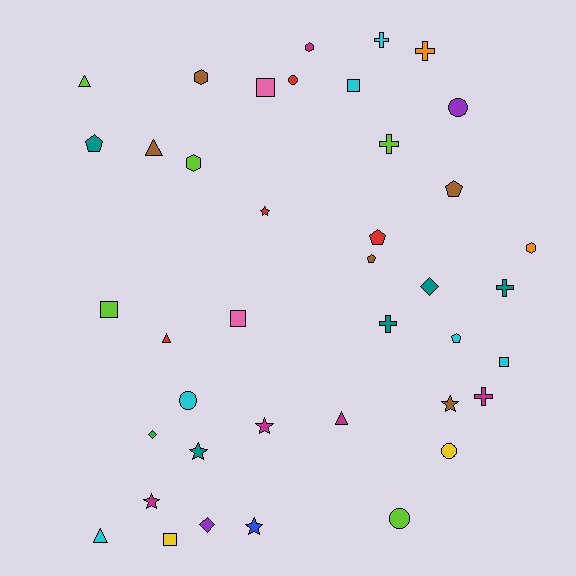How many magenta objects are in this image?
There are 5 magenta objects.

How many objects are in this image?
There are 40 objects.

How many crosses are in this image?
There are 6 crosses.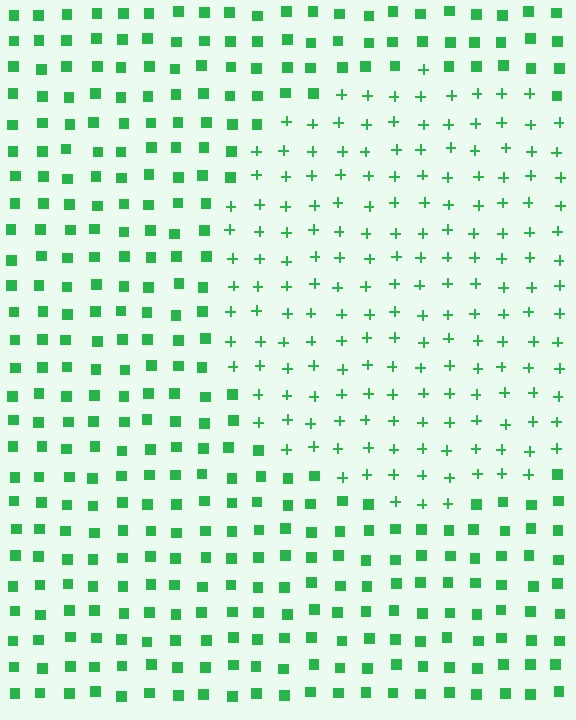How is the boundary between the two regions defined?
The boundary is defined by a change in element shape: plus signs inside vs. squares outside. All elements share the same color and spacing.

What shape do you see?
I see a circle.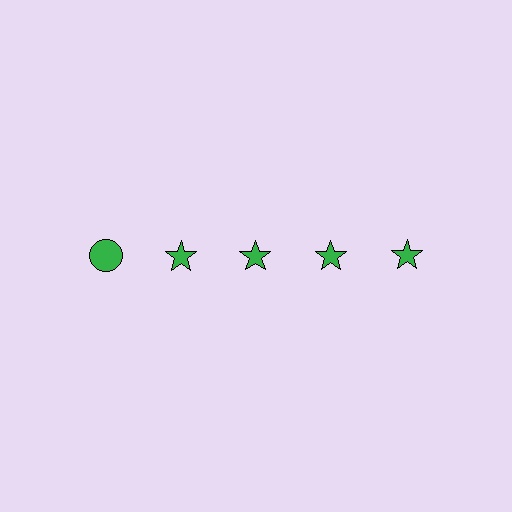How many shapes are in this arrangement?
There are 5 shapes arranged in a grid pattern.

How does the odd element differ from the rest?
It has a different shape: circle instead of star.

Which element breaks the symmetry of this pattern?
The green circle in the top row, leftmost column breaks the symmetry. All other shapes are green stars.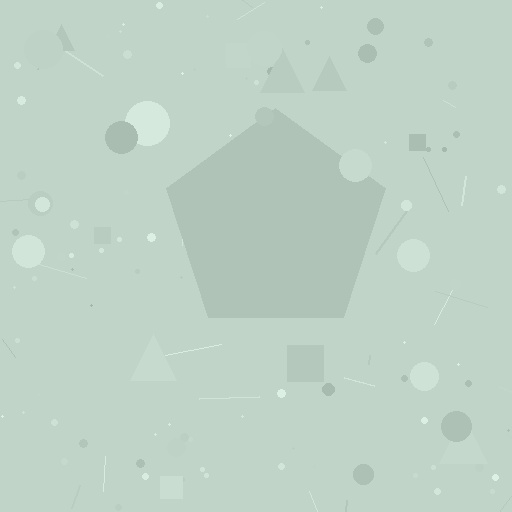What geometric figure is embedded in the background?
A pentagon is embedded in the background.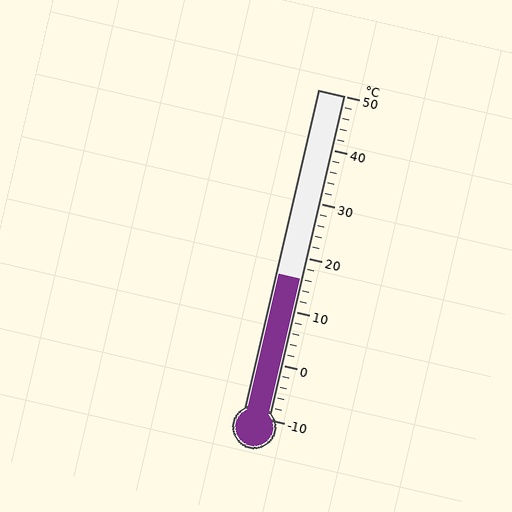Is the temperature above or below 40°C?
The temperature is below 40°C.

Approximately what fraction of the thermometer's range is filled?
The thermometer is filled to approximately 45% of its range.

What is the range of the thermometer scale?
The thermometer scale ranges from -10°C to 50°C.